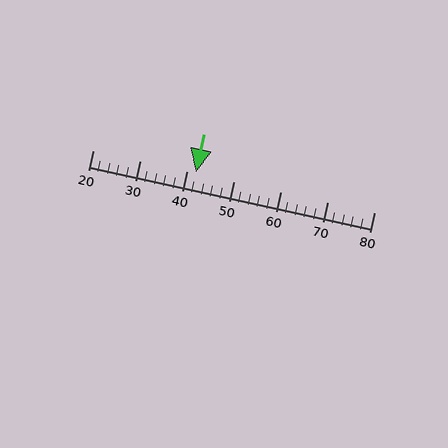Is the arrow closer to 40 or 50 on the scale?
The arrow is closer to 40.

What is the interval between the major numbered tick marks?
The major tick marks are spaced 10 units apart.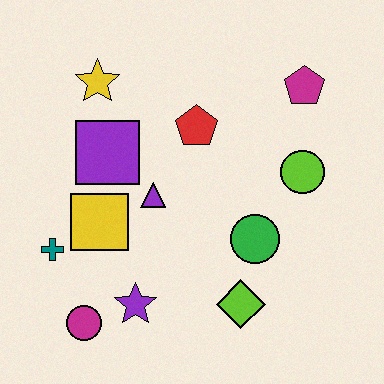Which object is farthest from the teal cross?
The magenta pentagon is farthest from the teal cross.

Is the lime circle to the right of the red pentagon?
Yes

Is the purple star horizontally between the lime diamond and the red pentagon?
No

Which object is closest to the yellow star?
The purple square is closest to the yellow star.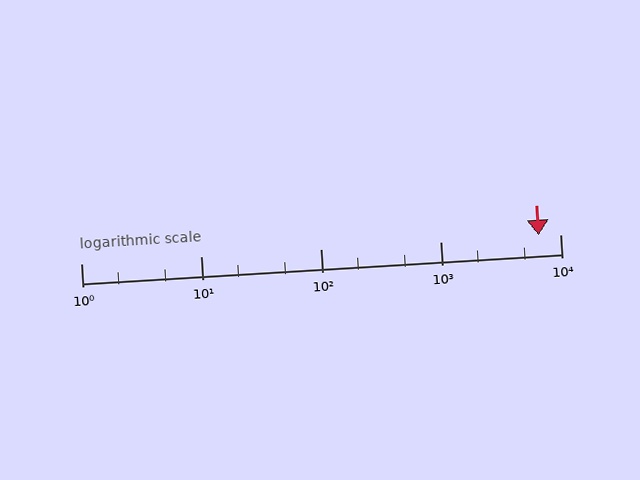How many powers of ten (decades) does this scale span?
The scale spans 4 decades, from 1 to 10000.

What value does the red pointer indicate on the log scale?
The pointer indicates approximately 6600.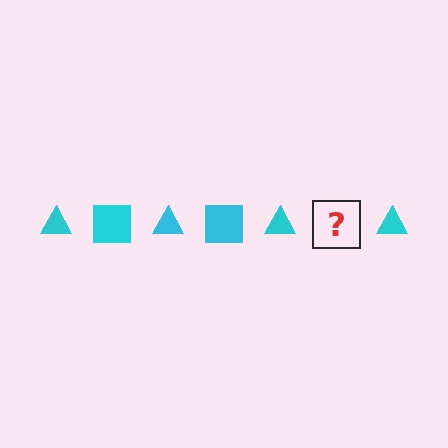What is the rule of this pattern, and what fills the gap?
The rule is that the pattern cycles through triangle, square shapes in cyan. The gap should be filled with a cyan square.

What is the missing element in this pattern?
The missing element is a cyan square.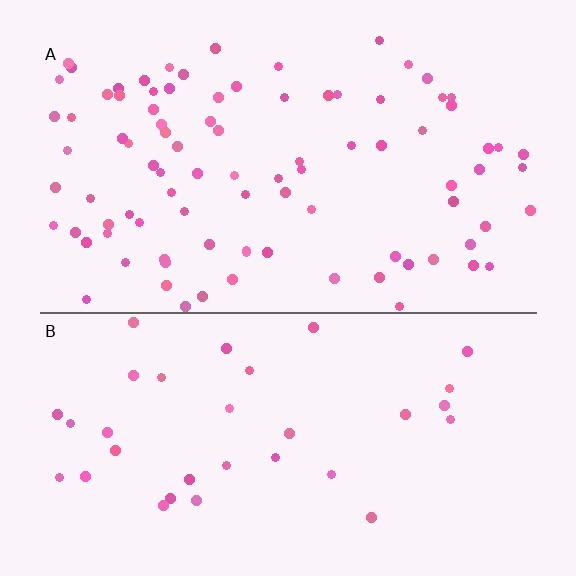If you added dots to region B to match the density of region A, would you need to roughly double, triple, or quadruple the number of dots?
Approximately triple.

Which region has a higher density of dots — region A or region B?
A (the top).